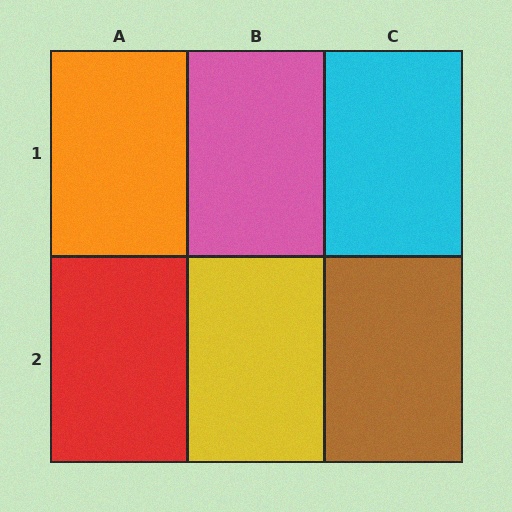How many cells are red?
1 cell is red.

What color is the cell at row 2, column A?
Red.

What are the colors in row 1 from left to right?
Orange, pink, cyan.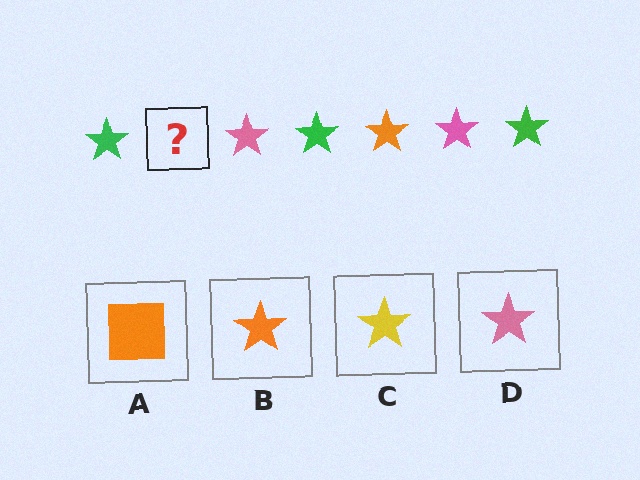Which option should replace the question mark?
Option B.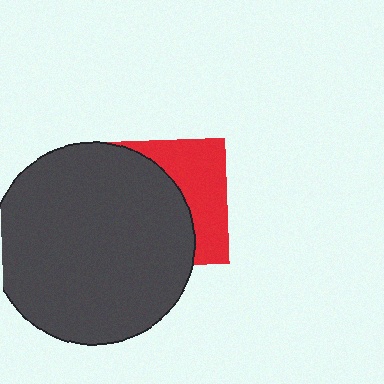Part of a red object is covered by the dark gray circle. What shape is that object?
It is a square.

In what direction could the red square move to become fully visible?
The red square could move right. That would shift it out from behind the dark gray circle entirely.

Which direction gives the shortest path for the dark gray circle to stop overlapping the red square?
Moving left gives the shortest separation.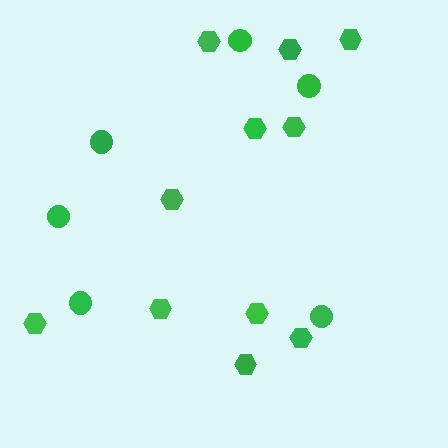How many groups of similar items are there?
There are 2 groups: one group of hexagons (11) and one group of circles (6).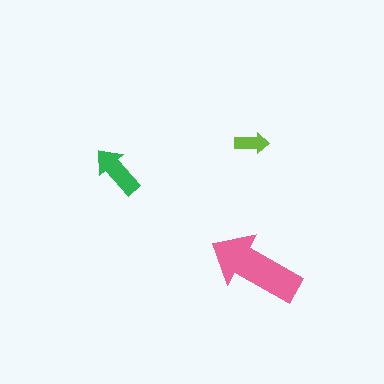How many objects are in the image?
There are 3 objects in the image.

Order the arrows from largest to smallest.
the pink one, the green one, the lime one.